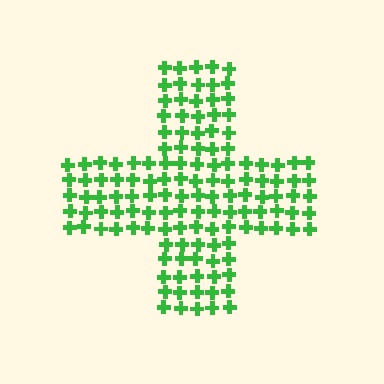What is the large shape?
The large shape is a cross.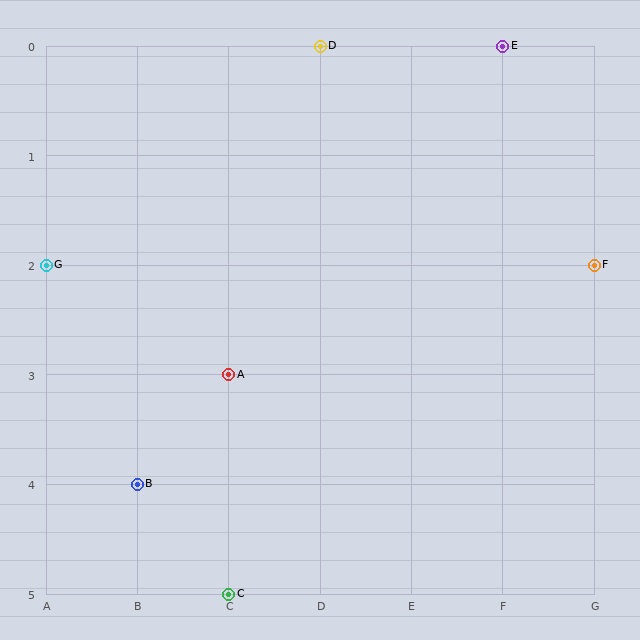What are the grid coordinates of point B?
Point B is at grid coordinates (B, 4).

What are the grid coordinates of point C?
Point C is at grid coordinates (C, 5).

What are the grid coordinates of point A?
Point A is at grid coordinates (C, 3).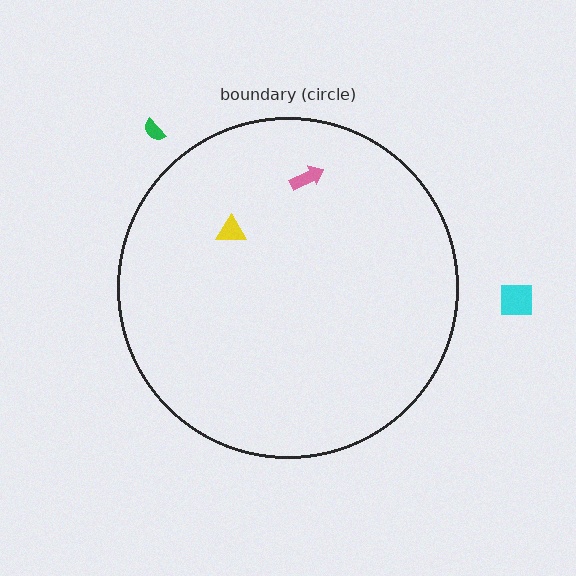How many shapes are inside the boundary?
2 inside, 2 outside.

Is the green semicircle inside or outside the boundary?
Outside.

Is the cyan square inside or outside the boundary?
Outside.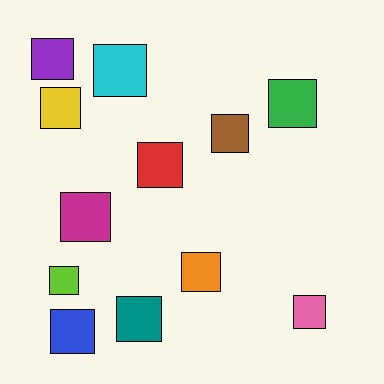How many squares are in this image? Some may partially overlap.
There are 12 squares.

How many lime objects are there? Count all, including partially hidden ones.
There is 1 lime object.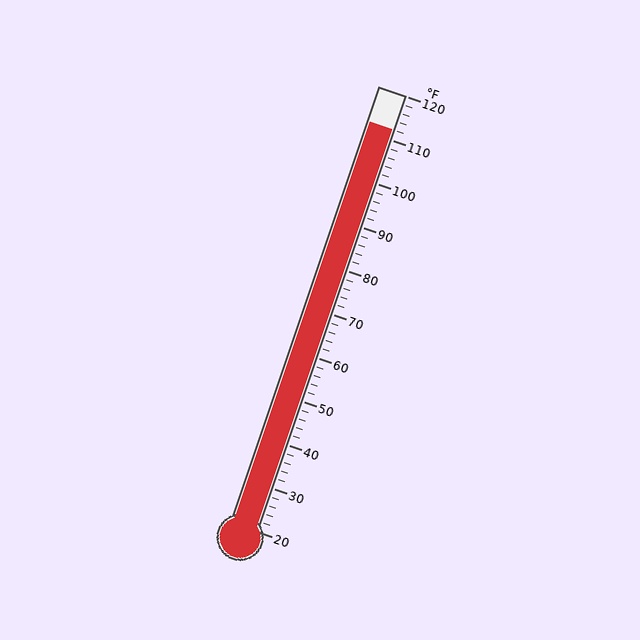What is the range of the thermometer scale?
The thermometer scale ranges from 20°F to 120°F.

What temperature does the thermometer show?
The thermometer shows approximately 112°F.